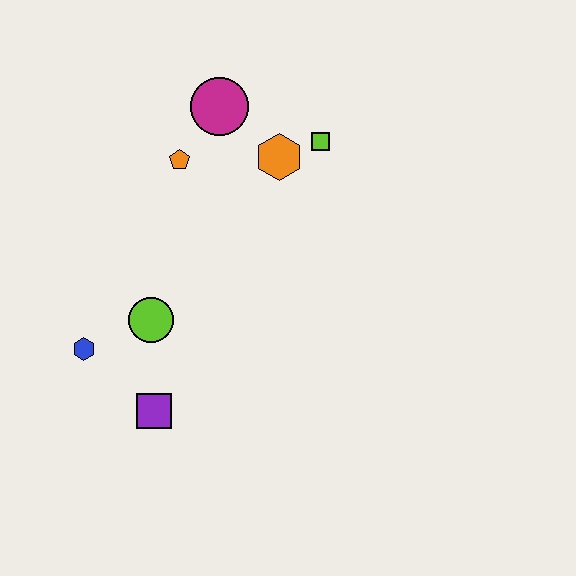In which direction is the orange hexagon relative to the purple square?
The orange hexagon is above the purple square.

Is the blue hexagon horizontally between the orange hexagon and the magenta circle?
No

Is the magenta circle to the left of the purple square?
No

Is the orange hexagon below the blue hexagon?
No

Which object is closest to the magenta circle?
The orange pentagon is closest to the magenta circle.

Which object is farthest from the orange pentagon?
The purple square is farthest from the orange pentagon.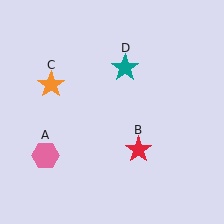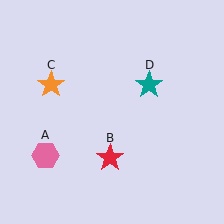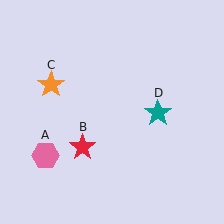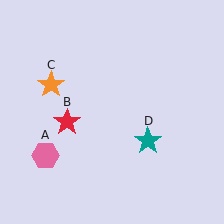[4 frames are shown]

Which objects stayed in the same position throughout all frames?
Pink hexagon (object A) and orange star (object C) remained stationary.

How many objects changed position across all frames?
2 objects changed position: red star (object B), teal star (object D).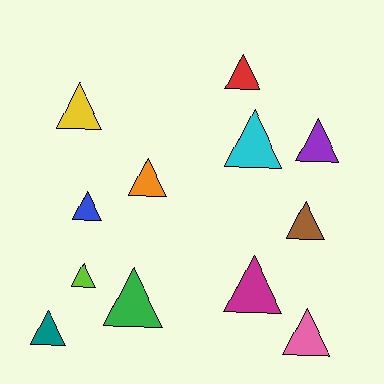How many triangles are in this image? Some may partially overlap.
There are 12 triangles.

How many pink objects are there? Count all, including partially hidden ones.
There is 1 pink object.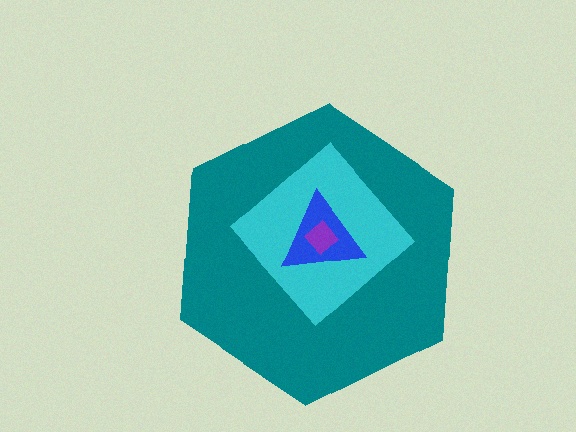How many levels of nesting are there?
4.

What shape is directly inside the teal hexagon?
The cyan diamond.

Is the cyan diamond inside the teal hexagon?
Yes.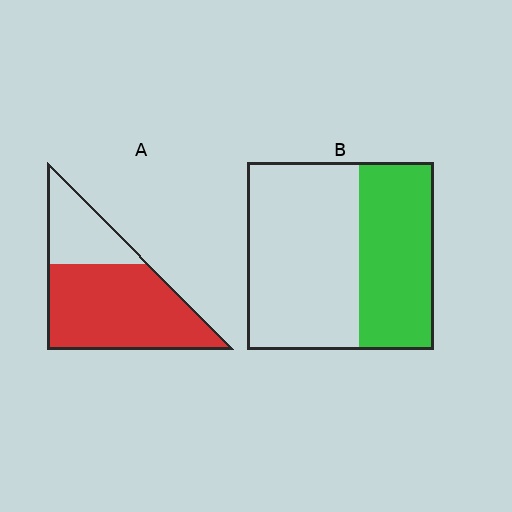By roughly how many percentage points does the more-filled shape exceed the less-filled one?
By roughly 30 percentage points (A over B).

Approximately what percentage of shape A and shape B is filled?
A is approximately 70% and B is approximately 40%.